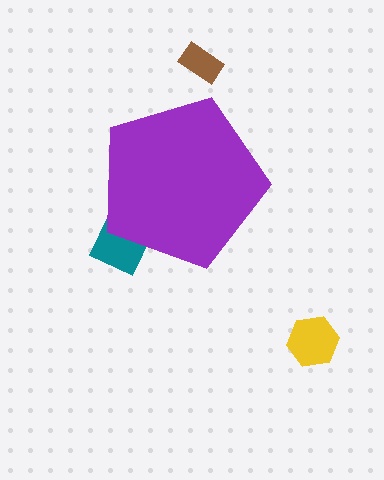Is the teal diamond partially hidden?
Yes, the teal diamond is partially hidden behind the purple pentagon.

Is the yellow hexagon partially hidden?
No, the yellow hexagon is fully visible.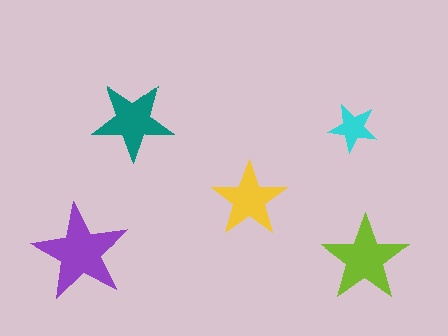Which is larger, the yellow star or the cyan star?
The yellow one.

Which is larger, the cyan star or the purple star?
The purple one.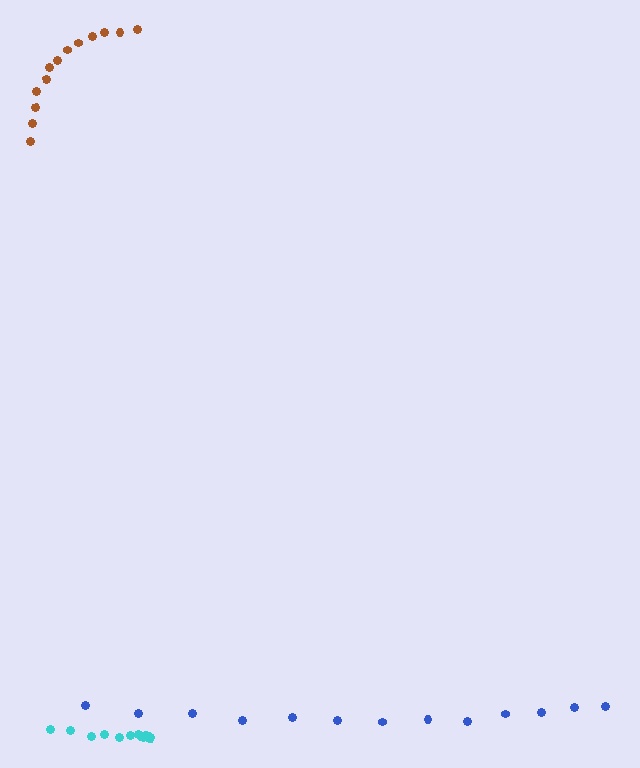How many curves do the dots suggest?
There are 3 distinct paths.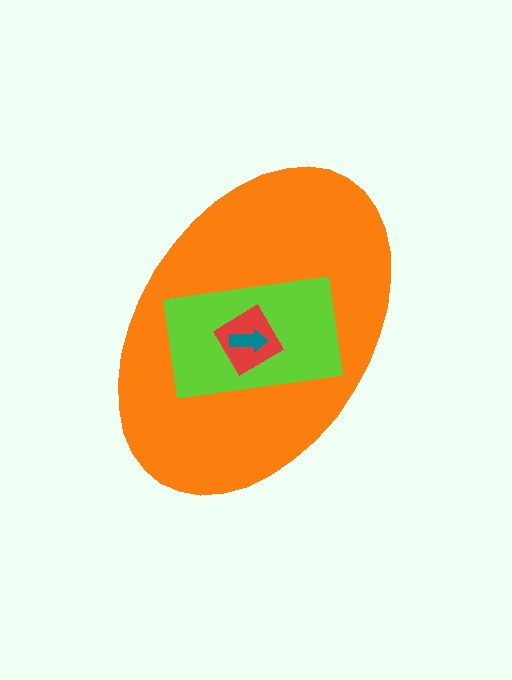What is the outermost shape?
The orange ellipse.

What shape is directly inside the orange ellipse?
The lime rectangle.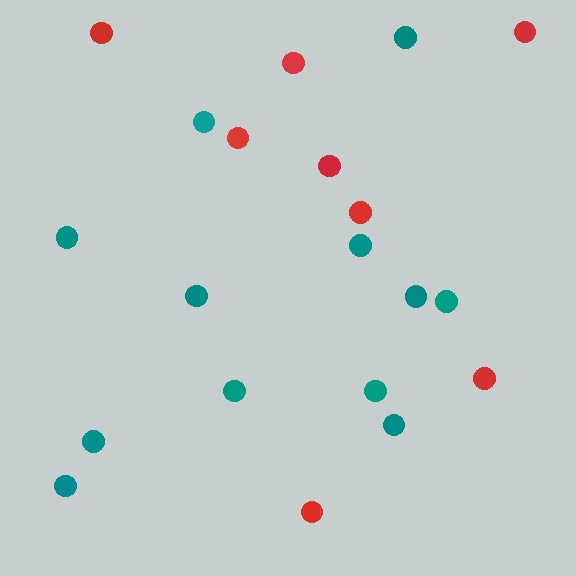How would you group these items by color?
There are 2 groups: one group of red circles (8) and one group of teal circles (12).